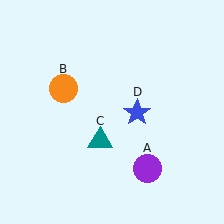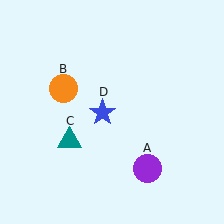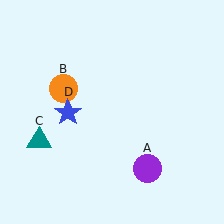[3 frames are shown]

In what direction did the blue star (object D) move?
The blue star (object D) moved left.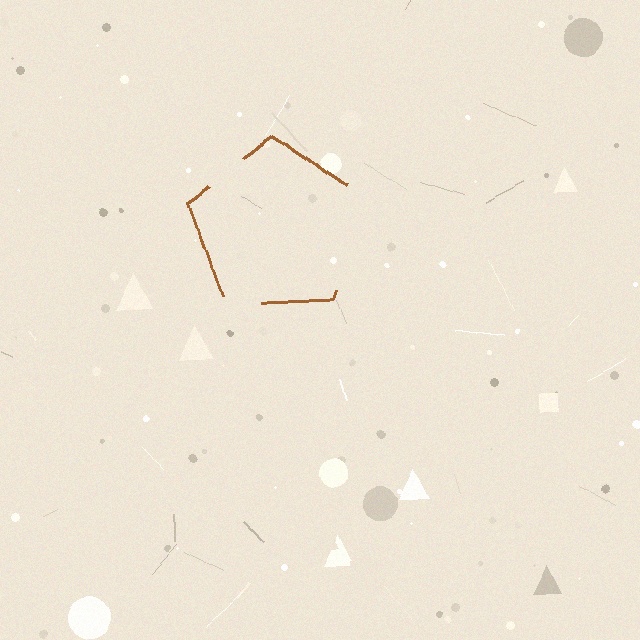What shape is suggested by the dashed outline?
The dashed outline suggests a pentagon.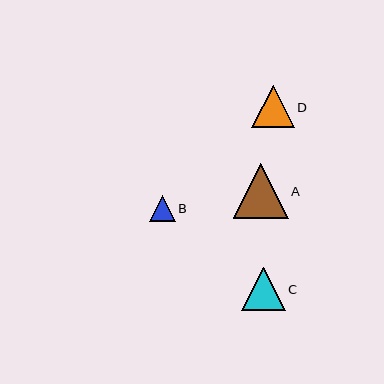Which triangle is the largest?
Triangle A is the largest with a size of approximately 55 pixels.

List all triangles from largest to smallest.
From largest to smallest: A, C, D, B.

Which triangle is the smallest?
Triangle B is the smallest with a size of approximately 26 pixels.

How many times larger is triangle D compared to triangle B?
Triangle D is approximately 1.6 times the size of triangle B.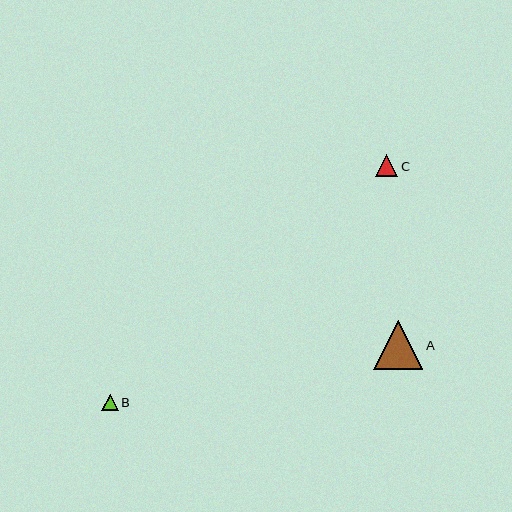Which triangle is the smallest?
Triangle B is the smallest with a size of approximately 16 pixels.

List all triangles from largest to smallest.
From largest to smallest: A, C, B.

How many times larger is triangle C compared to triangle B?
Triangle C is approximately 1.4 times the size of triangle B.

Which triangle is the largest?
Triangle A is the largest with a size of approximately 49 pixels.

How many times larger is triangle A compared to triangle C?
Triangle A is approximately 2.2 times the size of triangle C.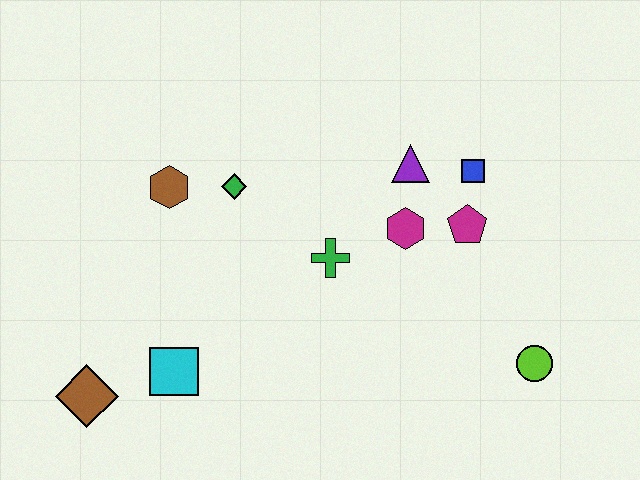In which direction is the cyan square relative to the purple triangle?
The cyan square is to the left of the purple triangle.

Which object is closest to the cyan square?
The brown diamond is closest to the cyan square.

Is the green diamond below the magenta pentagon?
No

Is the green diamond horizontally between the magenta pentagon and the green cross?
No